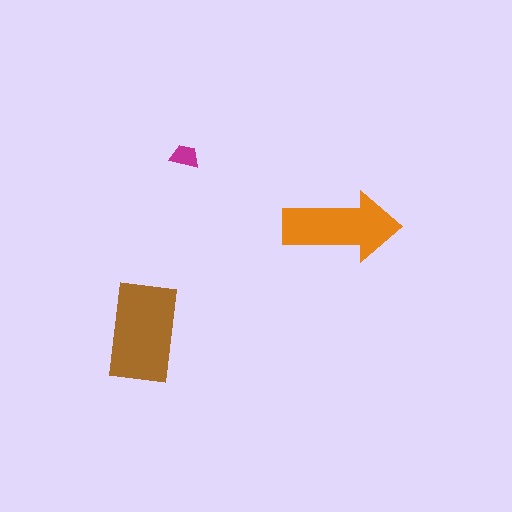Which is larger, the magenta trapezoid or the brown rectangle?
The brown rectangle.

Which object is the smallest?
The magenta trapezoid.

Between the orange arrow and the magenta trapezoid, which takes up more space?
The orange arrow.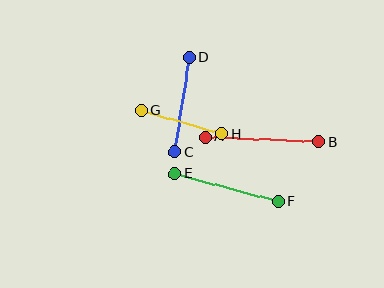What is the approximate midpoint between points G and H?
The midpoint is at approximately (182, 122) pixels.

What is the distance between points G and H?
The distance is approximately 83 pixels.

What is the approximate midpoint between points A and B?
The midpoint is at approximately (262, 139) pixels.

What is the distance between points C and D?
The distance is approximately 96 pixels.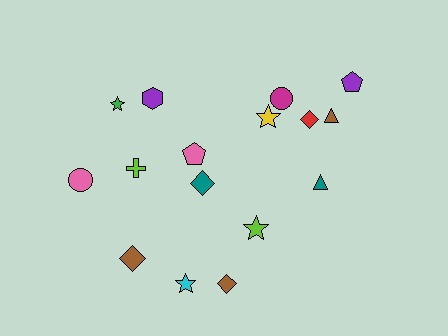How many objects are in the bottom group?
There are 6 objects.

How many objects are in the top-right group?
There are 6 objects.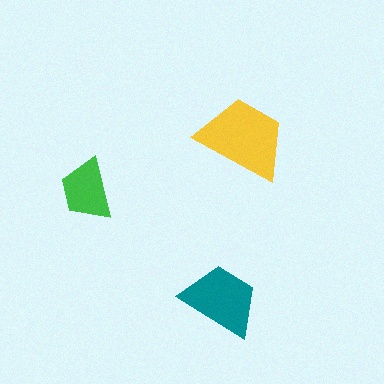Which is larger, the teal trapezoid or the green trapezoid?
The teal one.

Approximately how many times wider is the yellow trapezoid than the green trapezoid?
About 1.5 times wider.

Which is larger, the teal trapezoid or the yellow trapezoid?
The yellow one.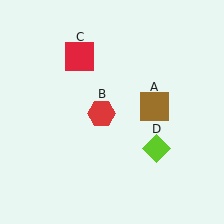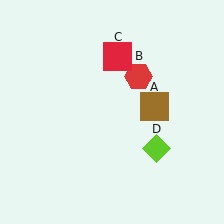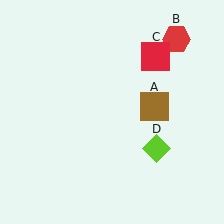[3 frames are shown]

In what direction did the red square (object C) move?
The red square (object C) moved right.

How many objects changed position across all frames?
2 objects changed position: red hexagon (object B), red square (object C).